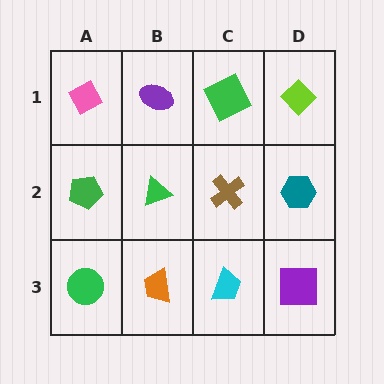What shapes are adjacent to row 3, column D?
A teal hexagon (row 2, column D), a cyan trapezoid (row 3, column C).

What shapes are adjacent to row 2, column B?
A purple ellipse (row 1, column B), an orange trapezoid (row 3, column B), a green pentagon (row 2, column A), a brown cross (row 2, column C).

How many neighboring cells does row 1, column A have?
2.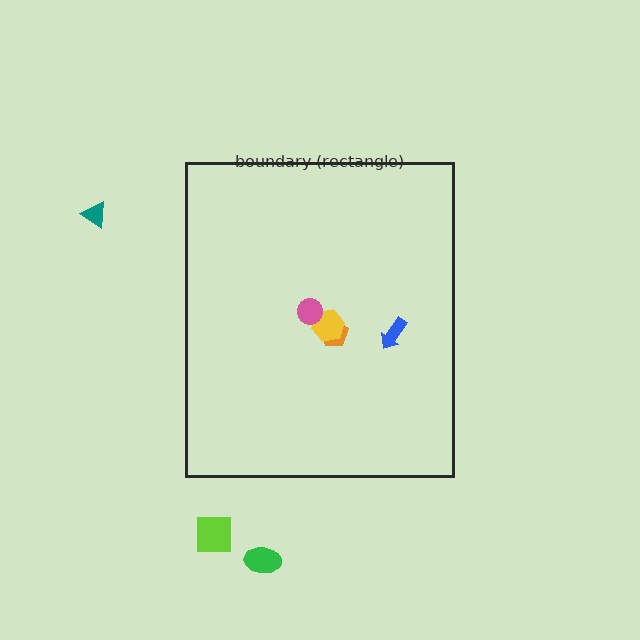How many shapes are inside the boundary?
4 inside, 3 outside.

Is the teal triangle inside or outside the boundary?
Outside.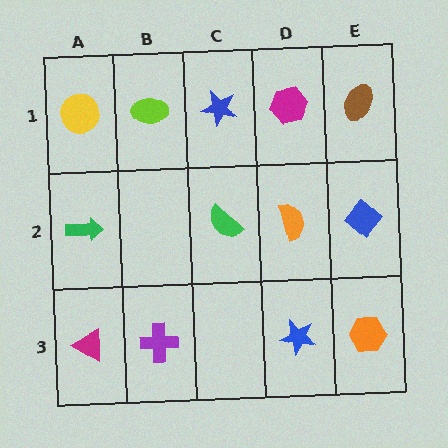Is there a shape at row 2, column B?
No, that cell is empty.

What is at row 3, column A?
A magenta triangle.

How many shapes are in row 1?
5 shapes.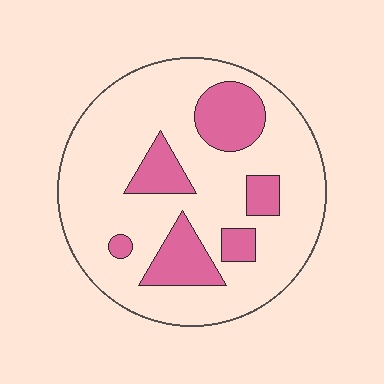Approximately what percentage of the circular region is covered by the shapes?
Approximately 25%.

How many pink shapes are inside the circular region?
6.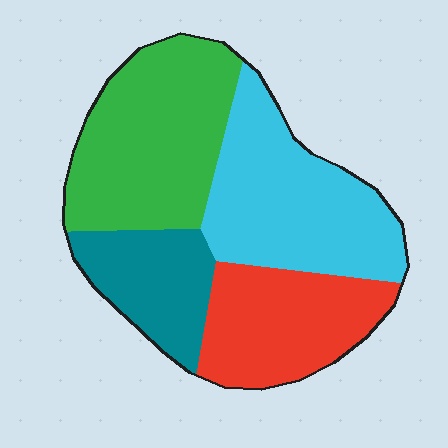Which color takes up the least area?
Teal, at roughly 15%.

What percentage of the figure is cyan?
Cyan takes up about one third (1/3) of the figure.